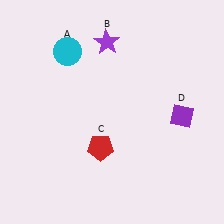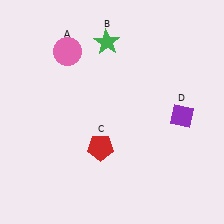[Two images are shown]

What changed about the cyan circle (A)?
In Image 1, A is cyan. In Image 2, it changed to pink.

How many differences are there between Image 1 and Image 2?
There are 2 differences between the two images.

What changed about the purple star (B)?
In Image 1, B is purple. In Image 2, it changed to green.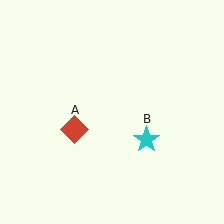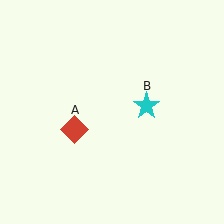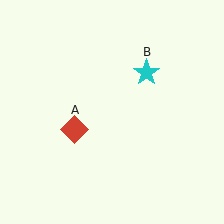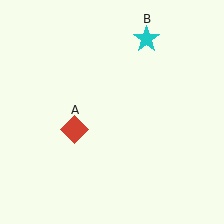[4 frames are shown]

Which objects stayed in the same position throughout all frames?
Red diamond (object A) remained stationary.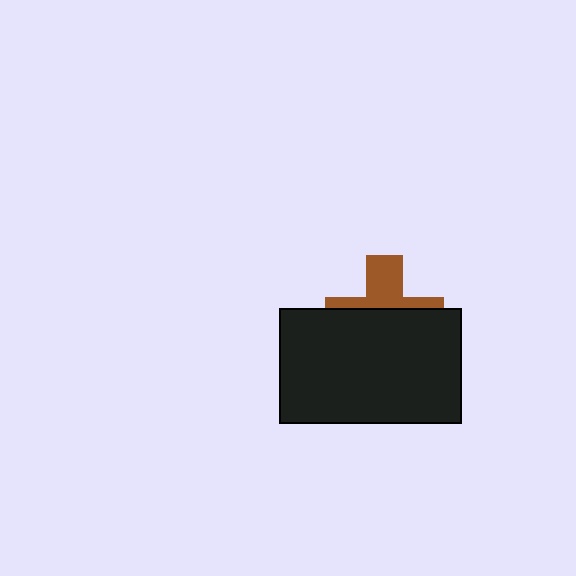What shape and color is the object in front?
The object in front is a black rectangle.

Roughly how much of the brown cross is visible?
A small part of it is visible (roughly 37%).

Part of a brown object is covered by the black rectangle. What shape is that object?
It is a cross.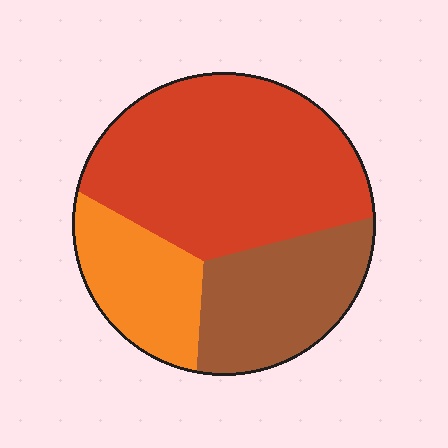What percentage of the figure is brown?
Brown covers about 25% of the figure.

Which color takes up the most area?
Red, at roughly 55%.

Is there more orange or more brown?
Brown.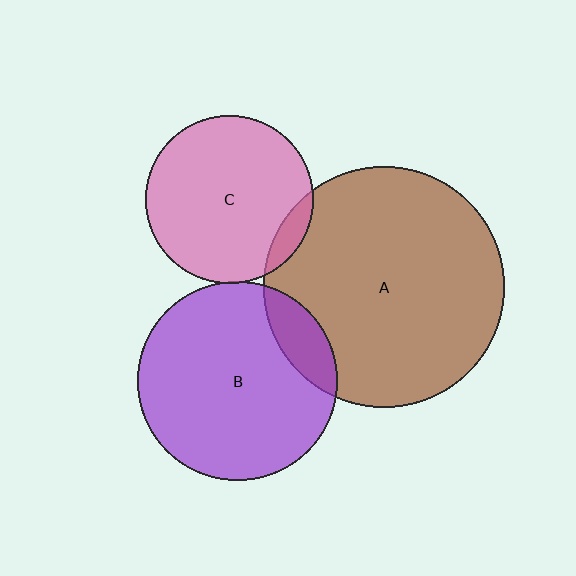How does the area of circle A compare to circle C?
Approximately 2.1 times.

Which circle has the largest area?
Circle A (brown).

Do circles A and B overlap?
Yes.